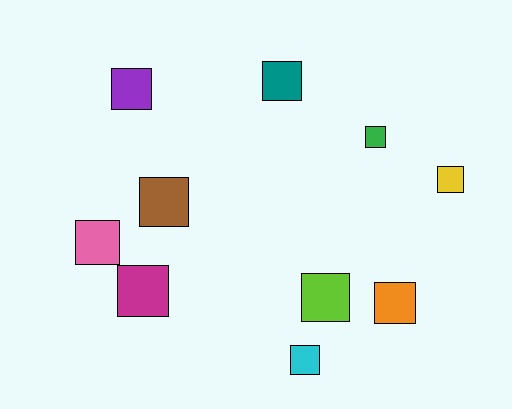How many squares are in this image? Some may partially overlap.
There are 10 squares.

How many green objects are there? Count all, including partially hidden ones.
There is 1 green object.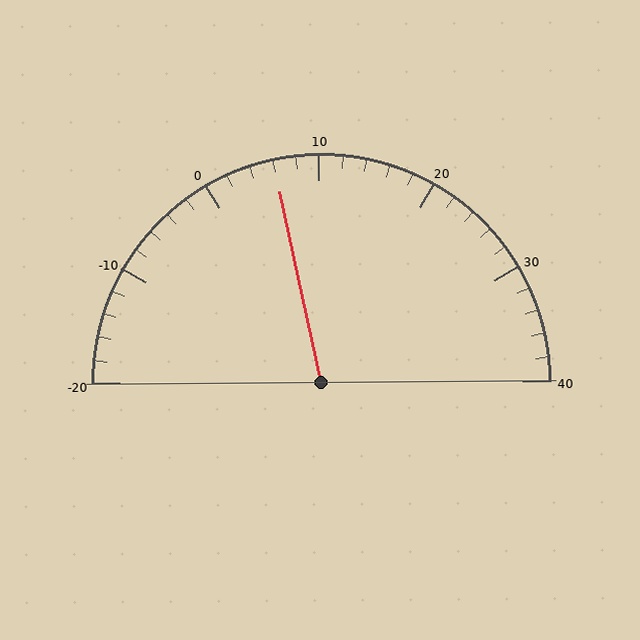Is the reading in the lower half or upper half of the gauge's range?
The reading is in the lower half of the range (-20 to 40).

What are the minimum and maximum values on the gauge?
The gauge ranges from -20 to 40.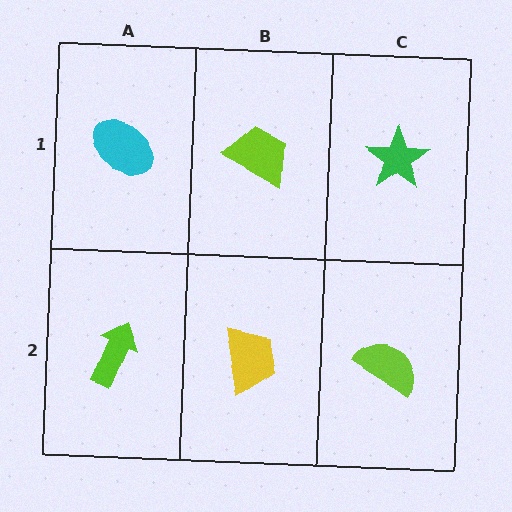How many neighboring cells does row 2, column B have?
3.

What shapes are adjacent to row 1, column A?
A lime arrow (row 2, column A), a lime trapezoid (row 1, column B).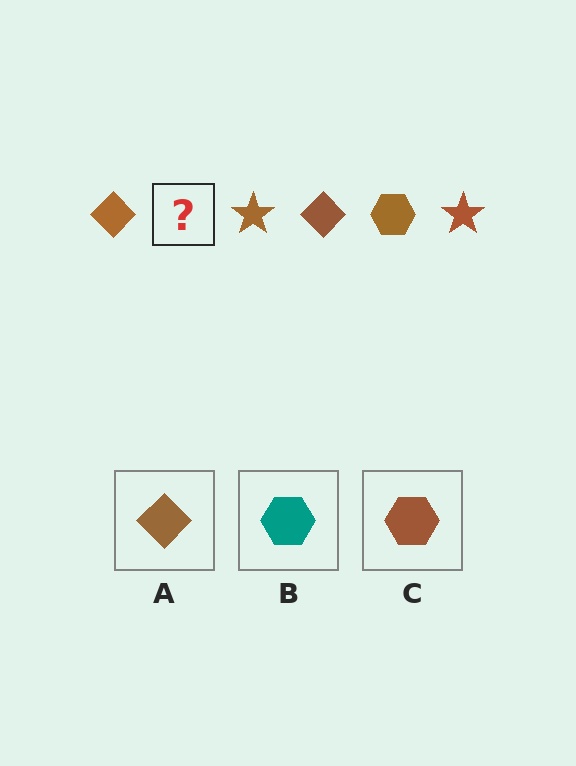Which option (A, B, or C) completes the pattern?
C.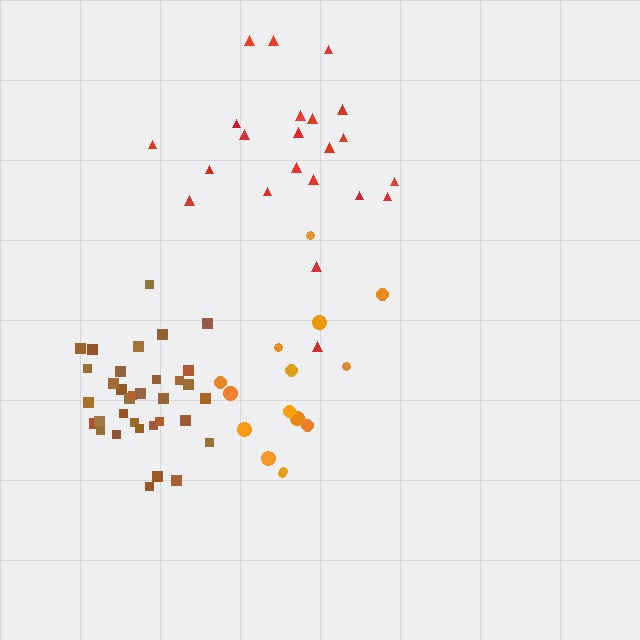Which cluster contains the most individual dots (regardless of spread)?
Brown (34).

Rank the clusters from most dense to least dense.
brown, red, orange.